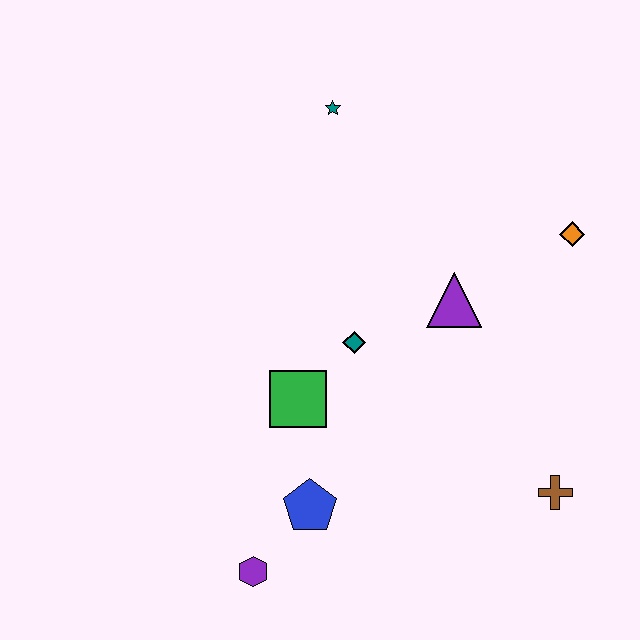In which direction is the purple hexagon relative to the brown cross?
The purple hexagon is to the left of the brown cross.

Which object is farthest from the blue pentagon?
The teal star is farthest from the blue pentagon.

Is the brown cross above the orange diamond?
No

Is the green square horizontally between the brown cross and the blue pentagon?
No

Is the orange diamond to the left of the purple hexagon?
No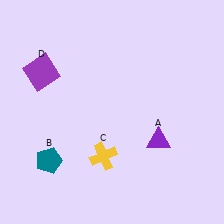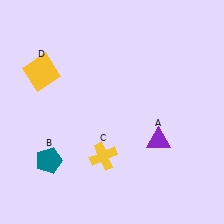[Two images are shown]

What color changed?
The square (D) changed from purple in Image 1 to yellow in Image 2.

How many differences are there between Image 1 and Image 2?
There is 1 difference between the two images.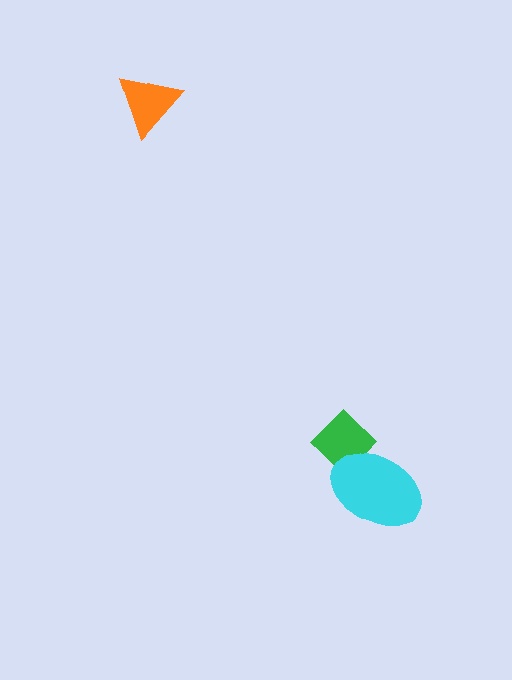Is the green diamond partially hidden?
Yes, it is partially covered by another shape.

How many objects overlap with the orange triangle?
0 objects overlap with the orange triangle.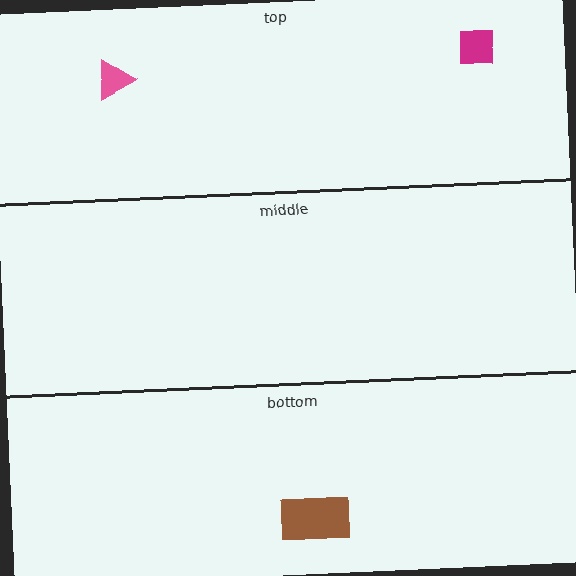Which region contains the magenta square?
The top region.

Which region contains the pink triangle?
The top region.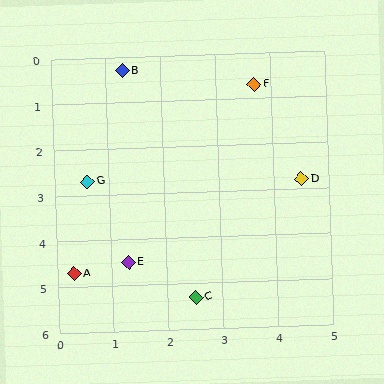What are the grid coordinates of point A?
Point A is at approximately (0.3, 4.7).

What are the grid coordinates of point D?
Point D is at approximately (4.5, 2.8).